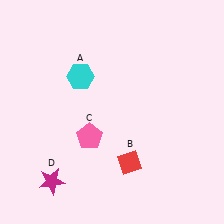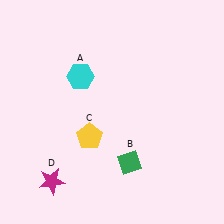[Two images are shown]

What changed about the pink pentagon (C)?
In Image 1, C is pink. In Image 2, it changed to yellow.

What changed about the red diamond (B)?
In Image 1, B is red. In Image 2, it changed to green.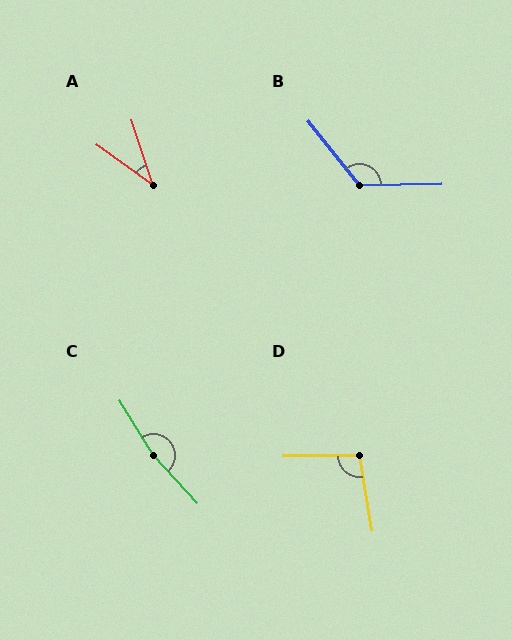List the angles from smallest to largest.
A (36°), D (99°), B (128°), C (169°).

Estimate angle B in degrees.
Approximately 128 degrees.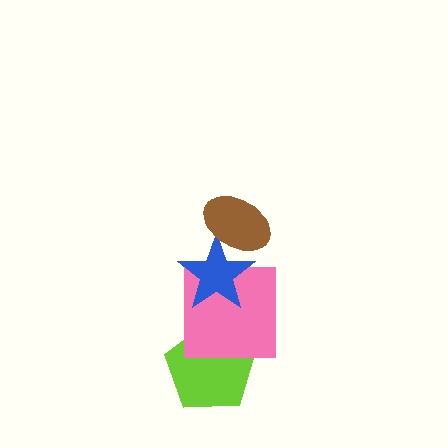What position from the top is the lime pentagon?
The lime pentagon is 4th from the top.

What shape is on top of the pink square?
The blue star is on top of the pink square.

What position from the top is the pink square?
The pink square is 3rd from the top.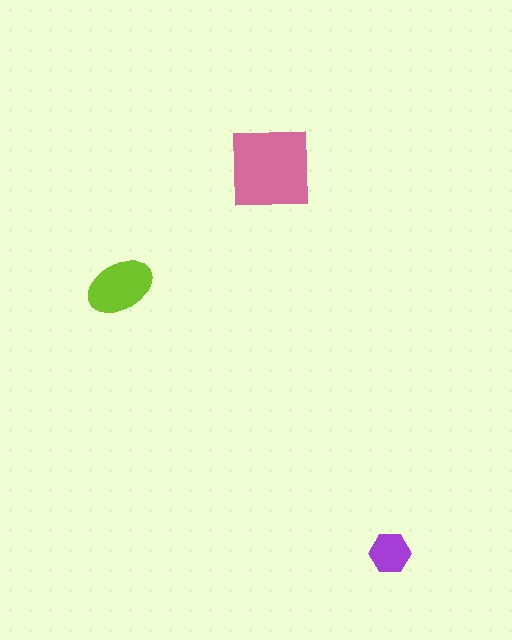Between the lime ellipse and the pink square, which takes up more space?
The pink square.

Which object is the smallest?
The purple hexagon.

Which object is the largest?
The pink square.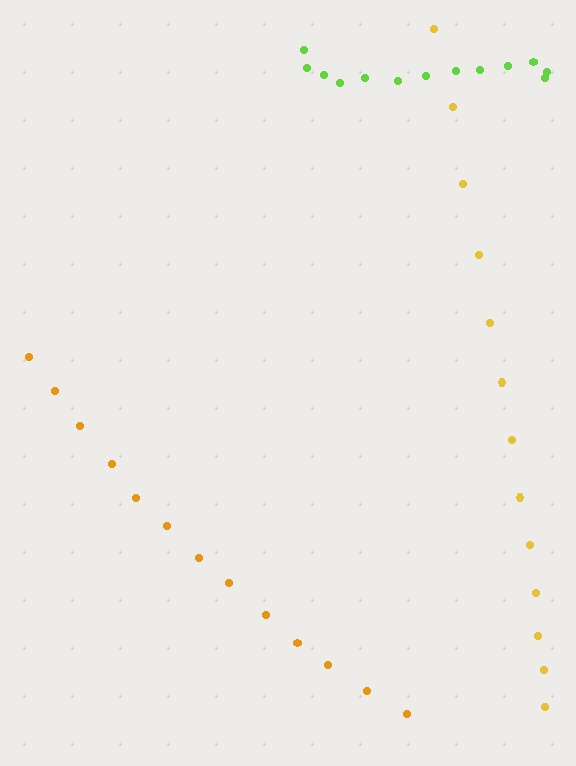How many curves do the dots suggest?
There are 3 distinct paths.